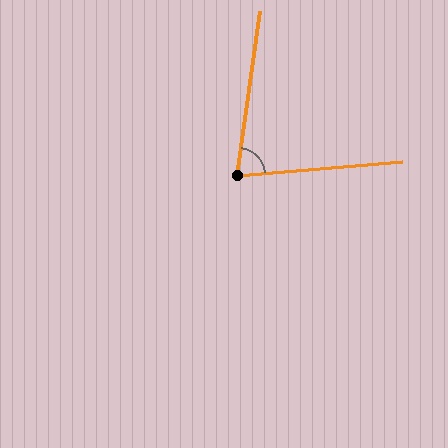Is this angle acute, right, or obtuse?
It is acute.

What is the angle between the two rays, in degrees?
Approximately 77 degrees.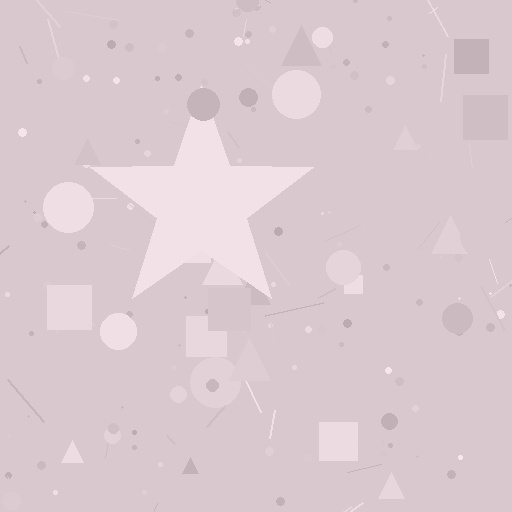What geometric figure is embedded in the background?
A star is embedded in the background.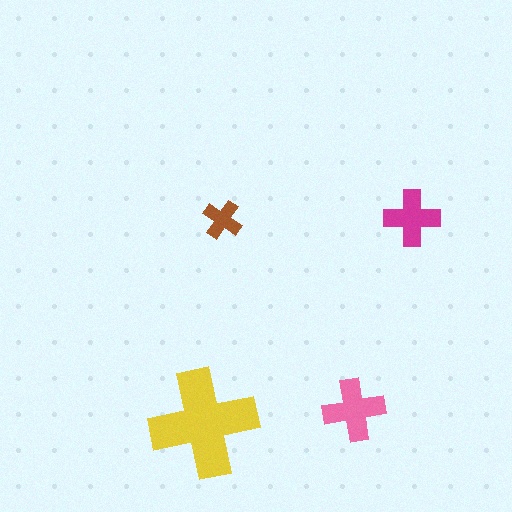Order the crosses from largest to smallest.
the yellow one, the pink one, the magenta one, the brown one.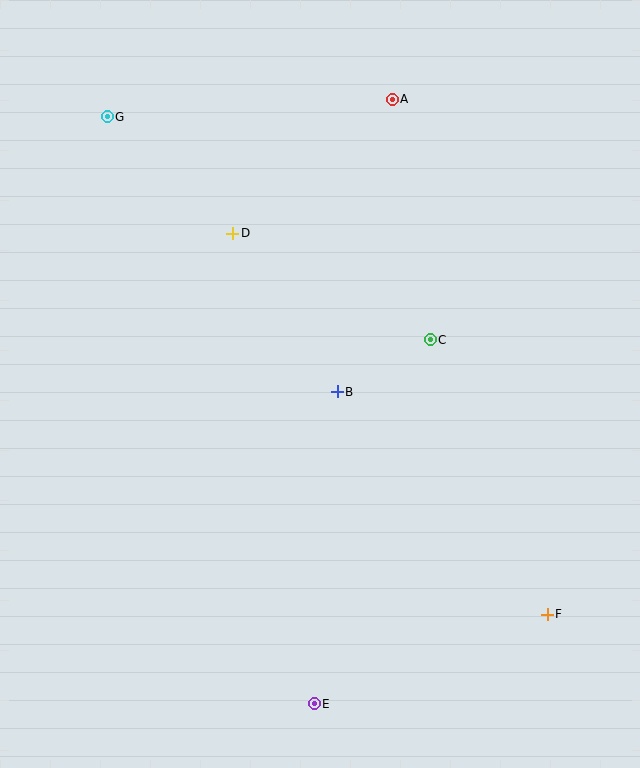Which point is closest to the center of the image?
Point B at (337, 392) is closest to the center.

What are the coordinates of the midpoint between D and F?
The midpoint between D and F is at (390, 424).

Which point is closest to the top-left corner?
Point G is closest to the top-left corner.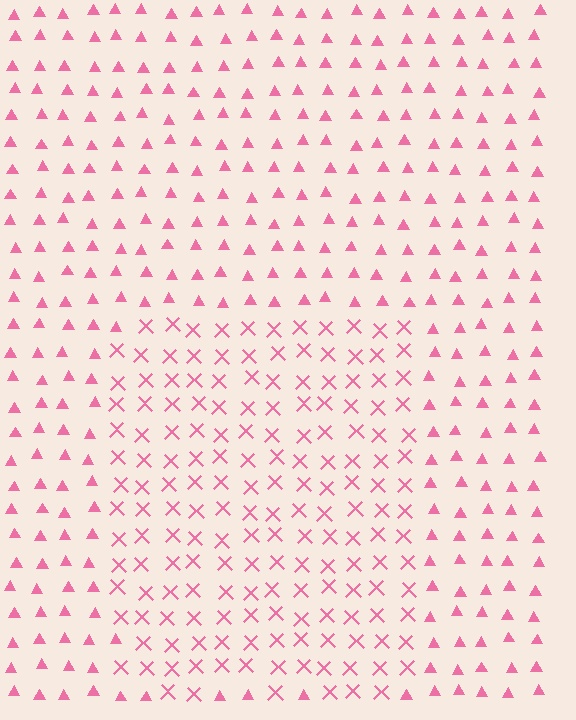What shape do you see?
I see a rectangle.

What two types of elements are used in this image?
The image uses X marks inside the rectangle region and triangles outside it.